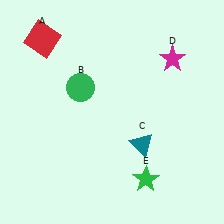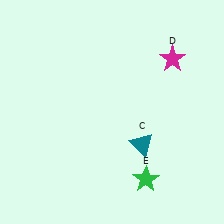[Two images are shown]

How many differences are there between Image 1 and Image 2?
There are 2 differences between the two images.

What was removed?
The green circle (B), the red square (A) were removed in Image 2.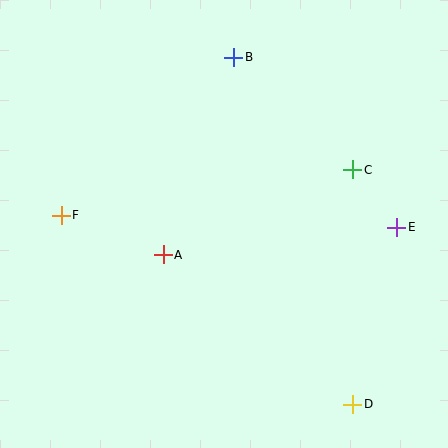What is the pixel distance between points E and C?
The distance between E and C is 72 pixels.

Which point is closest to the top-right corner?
Point C is closest to the top-right corner.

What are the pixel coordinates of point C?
Point C is at (353, 170).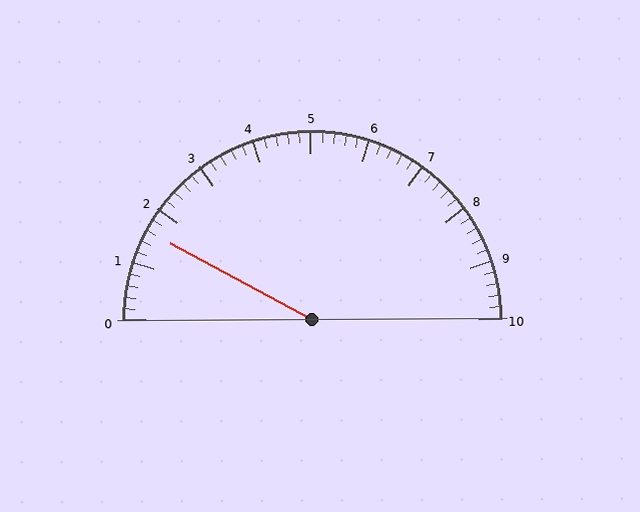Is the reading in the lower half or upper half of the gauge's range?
The reading is in the lower half of the range (0 to 10).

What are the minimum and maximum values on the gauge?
The gauge ranges from 0 to 10.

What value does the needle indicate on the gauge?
The needle indicates approximately 1.6.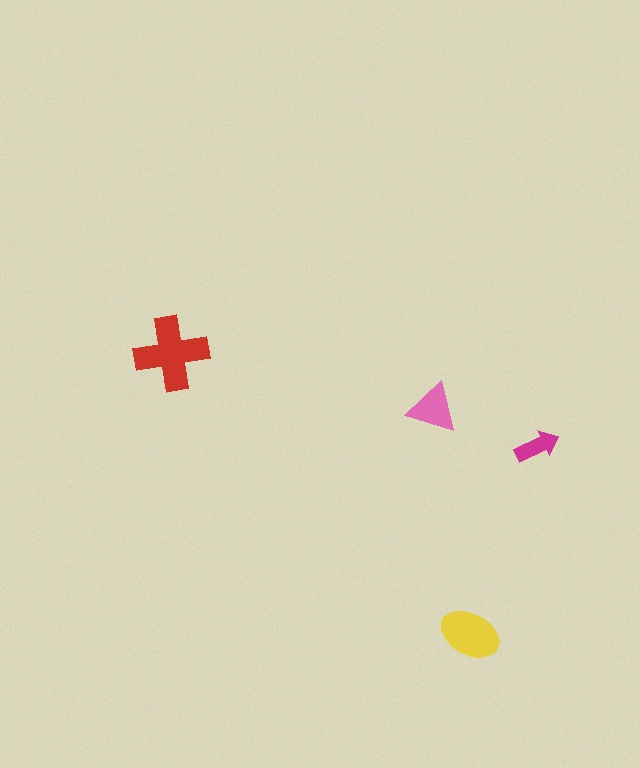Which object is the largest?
The red cross.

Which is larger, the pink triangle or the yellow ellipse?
The yellow ellipse.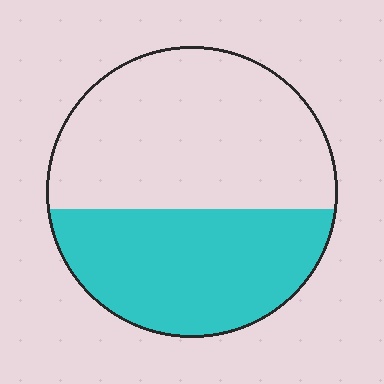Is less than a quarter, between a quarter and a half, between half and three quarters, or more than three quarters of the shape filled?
Between a quarter and a half.